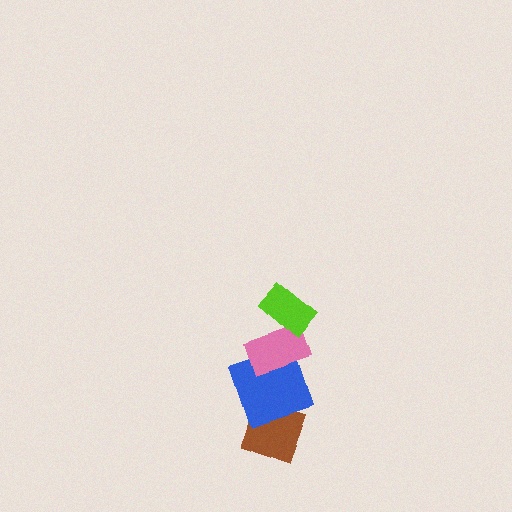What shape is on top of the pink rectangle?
The lime rectangle is on top of the pink rectangle.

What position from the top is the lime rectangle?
The lime rectangle is 1st from the top.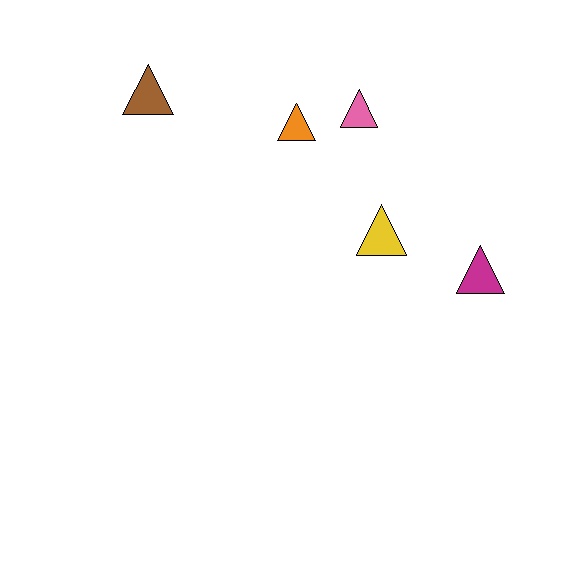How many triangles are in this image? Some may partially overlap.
There are 5 triangles.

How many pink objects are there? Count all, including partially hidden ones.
There is 1 pink object.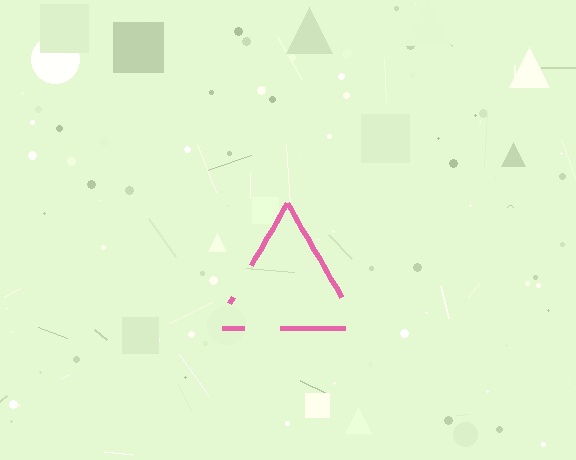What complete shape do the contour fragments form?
The contour fragments form a triangle.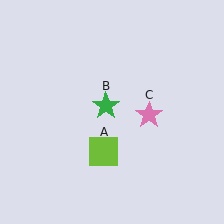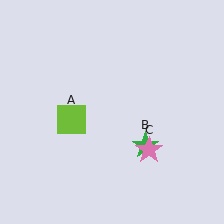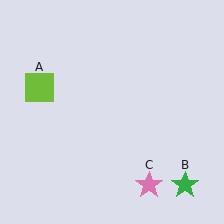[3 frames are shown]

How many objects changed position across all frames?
3 objects changed position: lime square (object A), green star (object B), pink star (object C).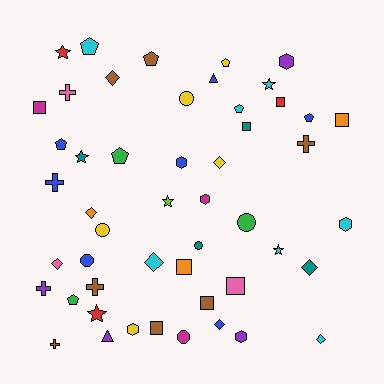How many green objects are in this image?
There are 3 green objects.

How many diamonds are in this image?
There are 8 diamonds.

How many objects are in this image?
There are 50 objects.